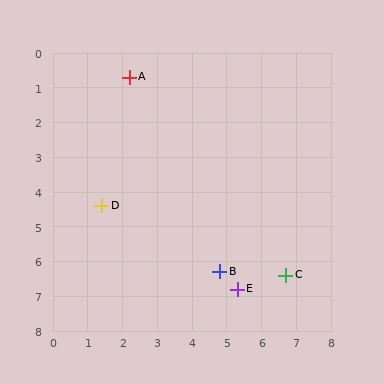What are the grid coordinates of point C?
Point C is at approximately (6.7, 6.4).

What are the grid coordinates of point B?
Point B is at approximately (4.8, 6.3).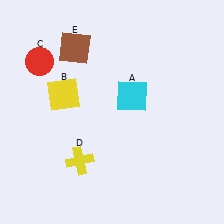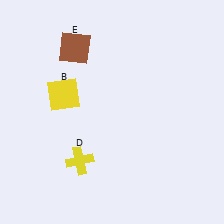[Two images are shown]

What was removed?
The red circle (C), the cyan square (A) were removed in Image 2.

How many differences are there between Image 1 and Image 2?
There are 2 differences between the two images.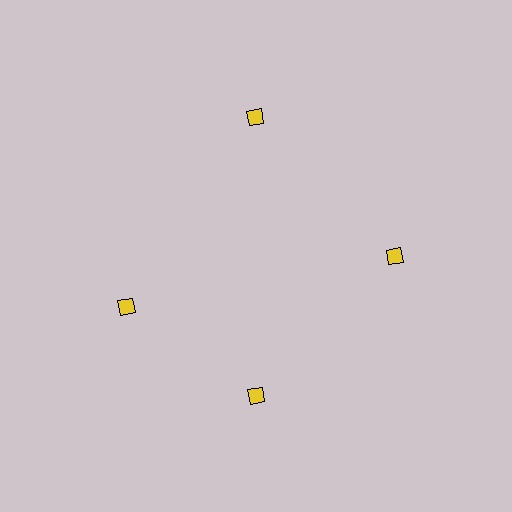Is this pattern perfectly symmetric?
No. The 4 yellow diamonds are arranged in a ring, but one element near the 9 o'clock position is rotated out of alignment along the ring, breaking the 4-fold rotational symmetry.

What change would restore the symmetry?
The symmetry would be restored by rotating it back into even spacing with its neighbors so that all 4 diamonds sit at equal angles and equal distance from the center.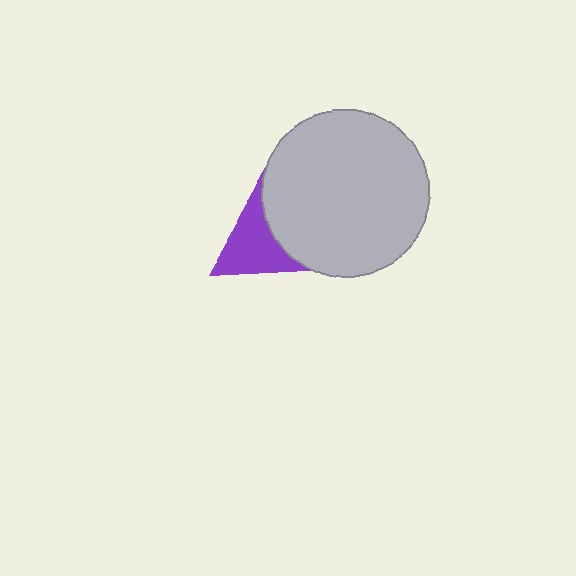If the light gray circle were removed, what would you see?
You would see the complete purple triangle.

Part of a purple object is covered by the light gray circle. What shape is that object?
It is a triangle.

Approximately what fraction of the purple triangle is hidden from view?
Roughly 50% of the purple triangle is hidden behind the light gray circle.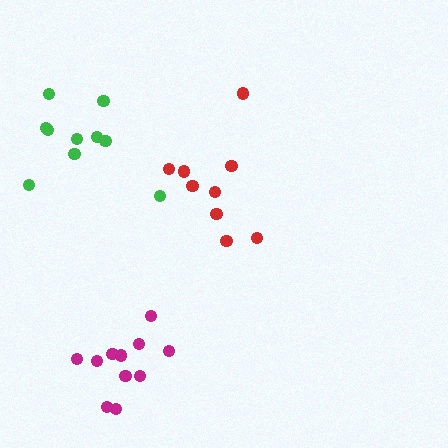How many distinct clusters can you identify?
There are 3 distinct clusters.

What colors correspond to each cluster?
The clusters are colored: green, magenta, red.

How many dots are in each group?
Group 1: 10 dots, Group 2: 11 dots, Group 3: 9 dots (30 total).